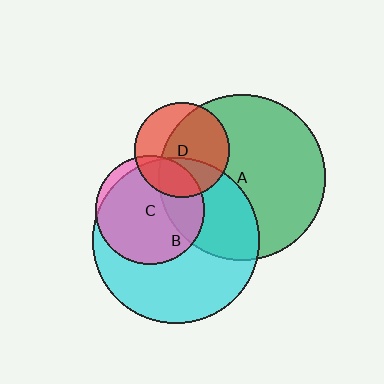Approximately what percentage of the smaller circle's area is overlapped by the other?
Approximately 35%.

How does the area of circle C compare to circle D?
Approximately 1.3 times.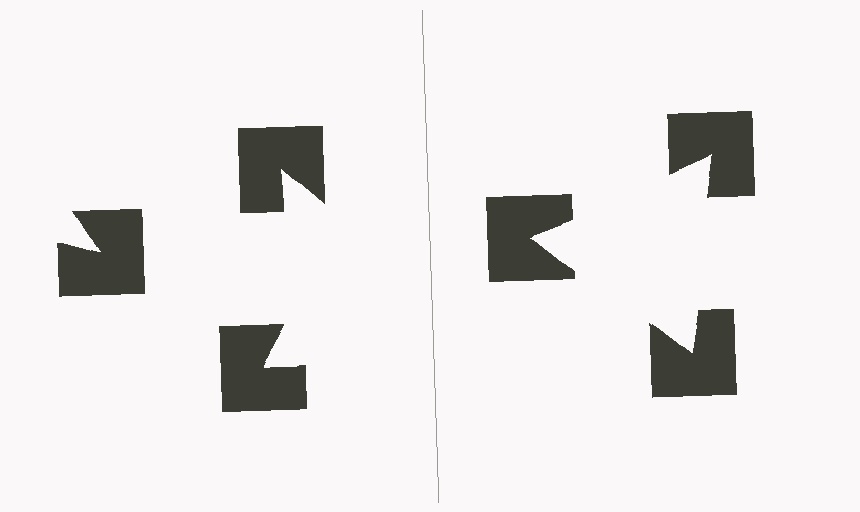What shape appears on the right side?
An illusory triangle.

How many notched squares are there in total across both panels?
6 — 3 on each side.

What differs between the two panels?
The notched squares are positioned identically on both sides; only the wedge orientations differ. On the right they align to a triangle; on the left they are misaligned.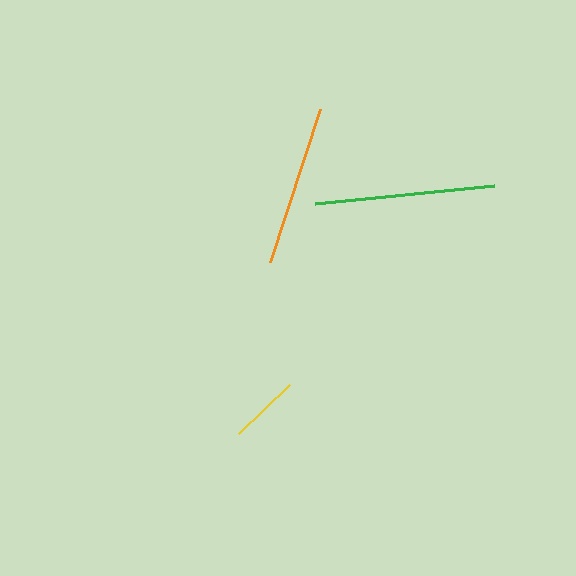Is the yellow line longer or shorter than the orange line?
The orange line is longer than the yellow line.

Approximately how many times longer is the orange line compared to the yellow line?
The orange line is approximately 2.3 times the length of the yellow line.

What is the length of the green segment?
The green segment is approximately 180 pixels long.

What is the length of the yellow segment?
The yellow segment is approximately 71 pixels long.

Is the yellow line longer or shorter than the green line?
The green line is longer than the yellow line.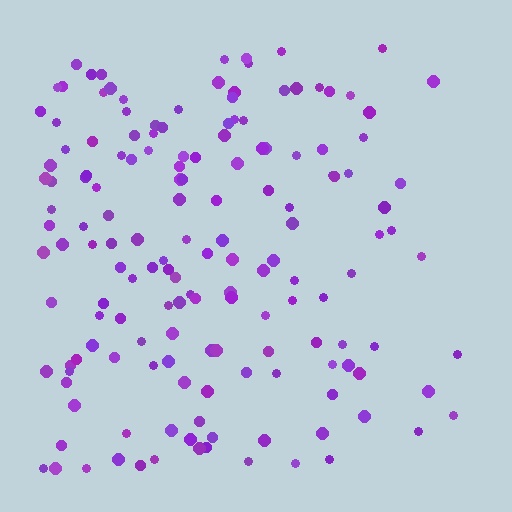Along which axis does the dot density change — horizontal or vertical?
Horizontal.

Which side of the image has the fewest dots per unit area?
The right.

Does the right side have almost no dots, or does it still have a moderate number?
Still a moderate number, just noticeably fewer than the left.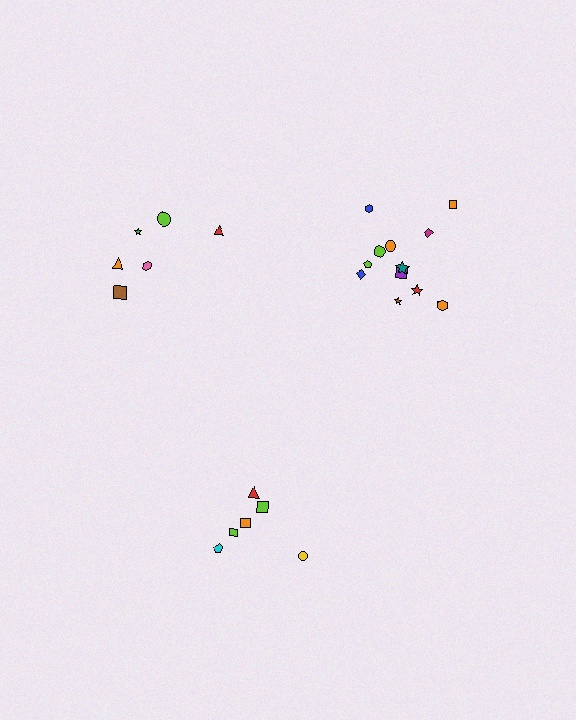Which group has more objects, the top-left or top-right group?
The top-right group.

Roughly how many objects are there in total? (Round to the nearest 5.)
Roughly 25 objects in total.